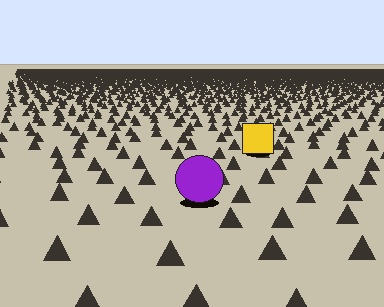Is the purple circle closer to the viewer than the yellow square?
Yes. The purple circle is closer — you can tell from the texture gradient: the ground texture is coarser near it.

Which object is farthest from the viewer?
The yellow square is farthest from the viewer. It appears smaller and the ground texture around it is denser.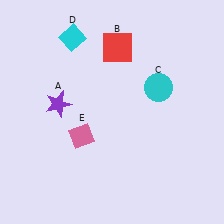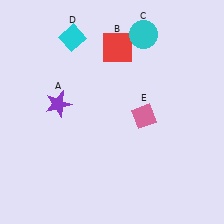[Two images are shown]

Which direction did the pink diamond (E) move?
The pink diamond (E) moved right.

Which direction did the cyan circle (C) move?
The cyan circle (C) moved up.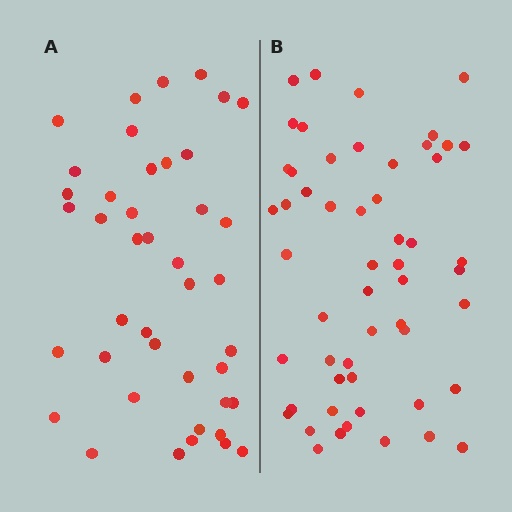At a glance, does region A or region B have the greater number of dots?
Region B (the right region) has more dots.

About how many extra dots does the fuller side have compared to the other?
Region B has roughly 12 or so more dots than region A.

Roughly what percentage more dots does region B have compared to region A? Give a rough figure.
About 30% more.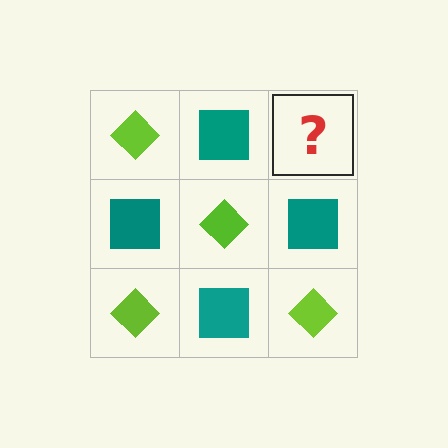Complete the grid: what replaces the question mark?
The question mark should be replaced with a lime diamond.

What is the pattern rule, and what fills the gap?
The rule is that it alternates lime diamond and teal square in a checkerboard pattern. The gap should be filled with a lime diamond.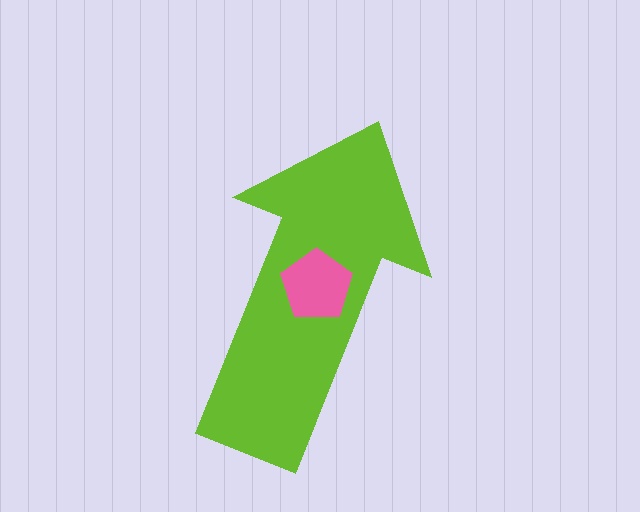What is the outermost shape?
The lime arrow.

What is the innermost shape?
The pink pentagon.